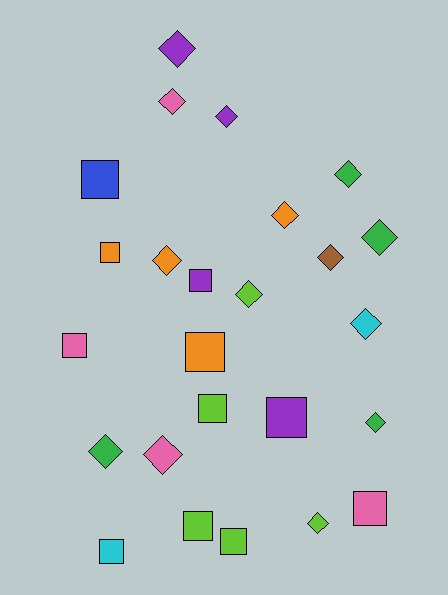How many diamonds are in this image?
There are 14 diamonds.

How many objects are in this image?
There are 25 objects.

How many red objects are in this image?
There are no red objects.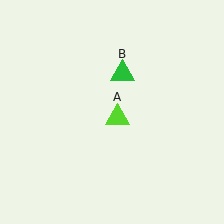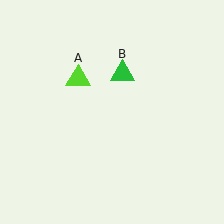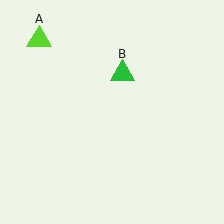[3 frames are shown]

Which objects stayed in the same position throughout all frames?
Green triangle (object B) remained stationary.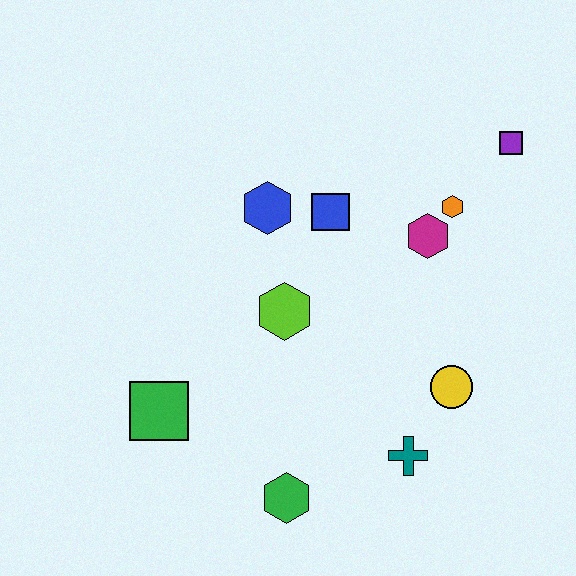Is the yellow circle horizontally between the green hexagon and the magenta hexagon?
No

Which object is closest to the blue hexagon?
The blue square is closest to the blue hexagon.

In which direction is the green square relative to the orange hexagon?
The green square is to the left of the orange hexagon.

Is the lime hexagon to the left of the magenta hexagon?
Yes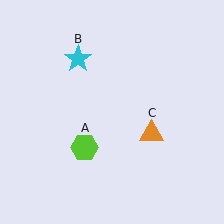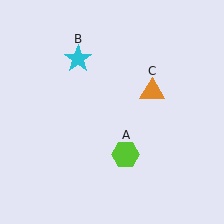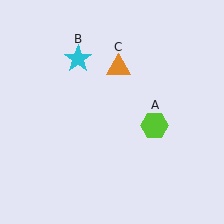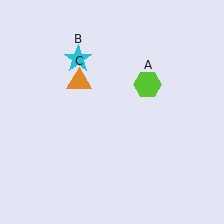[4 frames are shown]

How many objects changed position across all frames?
2 objects changed position: lime hexagon (object A), orange triangle (object C).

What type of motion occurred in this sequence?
The lime hexagon (object A), orange triangle (object C) rotated counterclockwise around the center of the scene.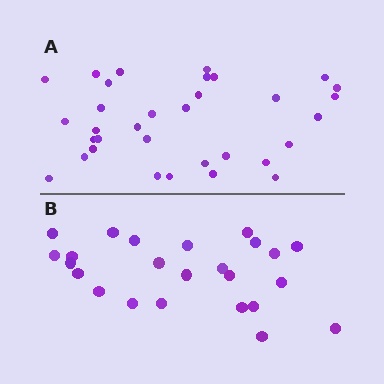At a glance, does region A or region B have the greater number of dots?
Region A (the top region) has more dots.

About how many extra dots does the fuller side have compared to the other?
Region A has roughly 8 or so more dots than region B.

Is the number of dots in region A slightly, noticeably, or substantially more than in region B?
Region A has noticeably more, but not dramatically so. The ratio is roughly 1.4 to 1.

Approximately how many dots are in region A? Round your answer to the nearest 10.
About 30 dots. (The exact count is 33, which rounds to 30.)